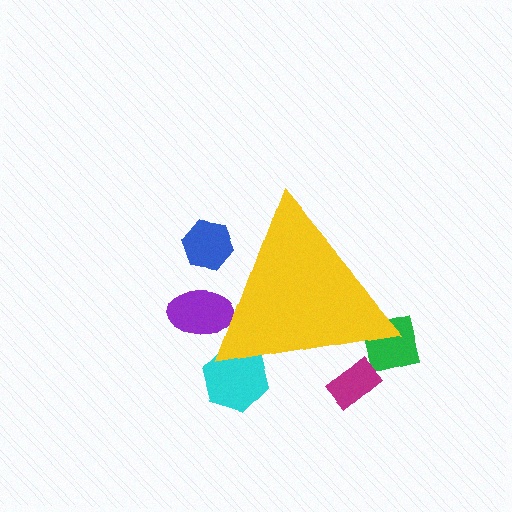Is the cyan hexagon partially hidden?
Yes, the cyan hexagon is partially hidden behind the yellow triangle.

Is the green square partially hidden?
Yes, the green square is partially hidden behind the yellow triangle.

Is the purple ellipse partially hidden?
Yes, the purple ellipse is partially hidden behind the yellow triangle.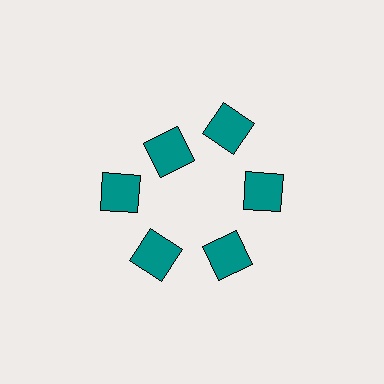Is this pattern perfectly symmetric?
No. The 6 teal squares are arranged in a ring, but one element near the 11 o'clock position is pulled inward toward the center, breaking the 6-fold rotational symmetry.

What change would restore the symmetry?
The symmetry would be restored by moving it outward, back onto the ring so that all 6 squares sit at equal angles and equal distance from the center.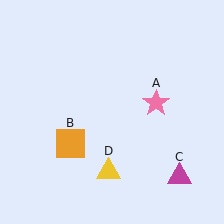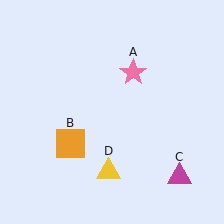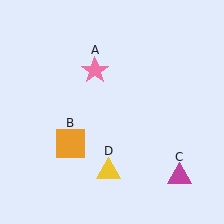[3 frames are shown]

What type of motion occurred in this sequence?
The pink star (object A) rotated counterclockwise around the center of the scene.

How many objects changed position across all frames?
1 object changed position: pink star (object A).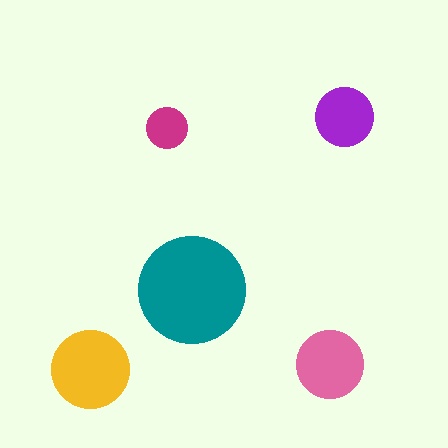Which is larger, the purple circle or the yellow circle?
The yellow one.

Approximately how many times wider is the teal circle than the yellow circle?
About 1.5 times wider.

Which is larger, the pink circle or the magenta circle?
The pink one.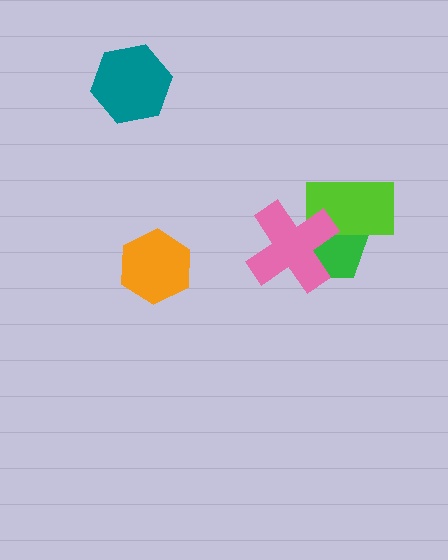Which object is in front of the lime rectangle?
The pink cross is in front of the lime rectangle.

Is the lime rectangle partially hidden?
Yes, it is partially covered by another shape.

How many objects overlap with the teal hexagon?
0 objects overlap with the teal hexagon.